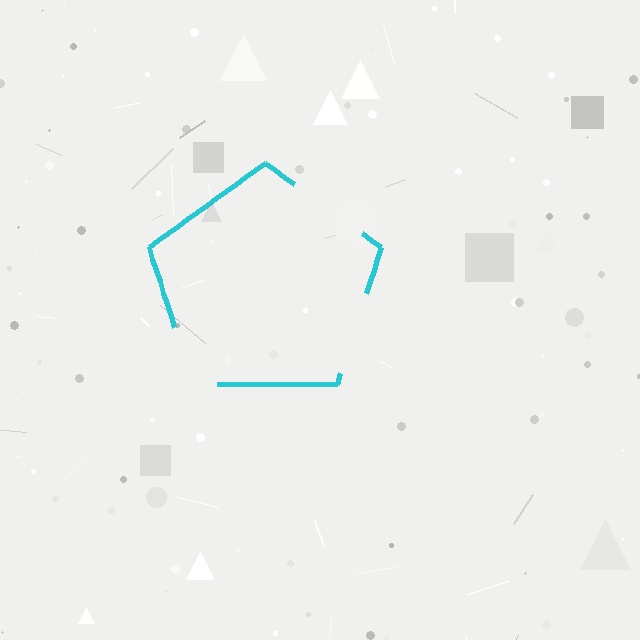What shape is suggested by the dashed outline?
The dashed outline suggests a pentagon.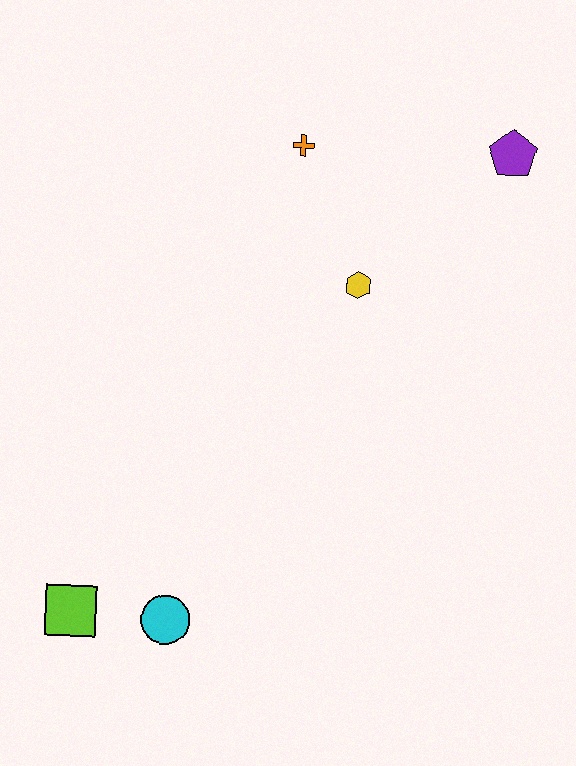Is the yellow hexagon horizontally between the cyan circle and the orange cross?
No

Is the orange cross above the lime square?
Yes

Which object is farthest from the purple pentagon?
The lime square is farthest from the purple pentagon.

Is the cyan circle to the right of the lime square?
Yes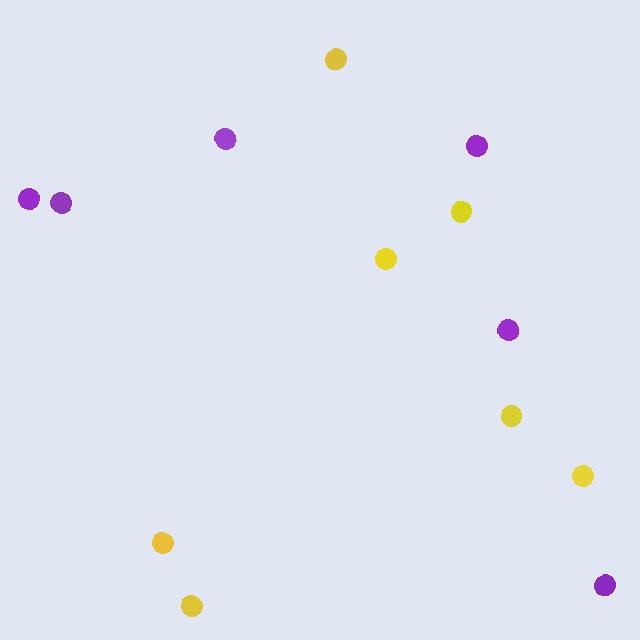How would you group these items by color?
There are 2 groups: one group of yellow circles (7) and one group of purple circles (6).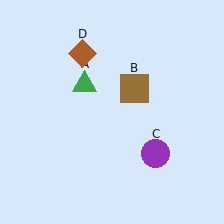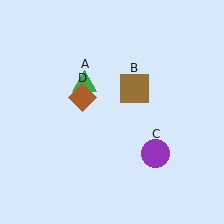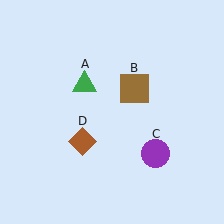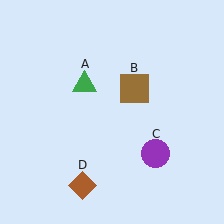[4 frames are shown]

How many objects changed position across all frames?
1 object changed position: brown diamond (object D).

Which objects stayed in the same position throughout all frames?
Green triangle (object A) and brown square (object B) and purple circle (object C) remained stationary.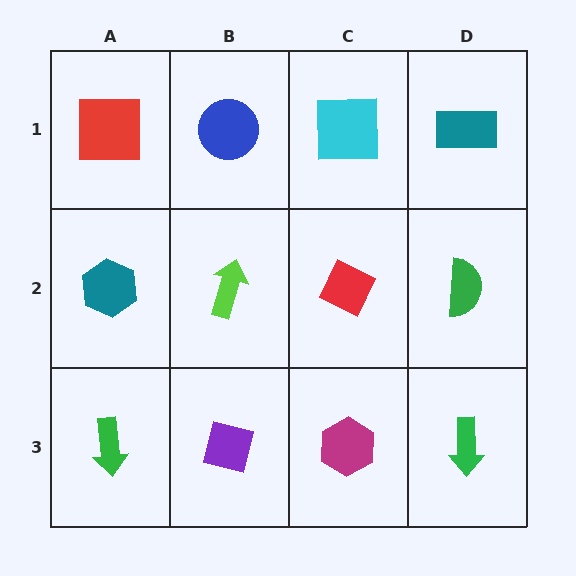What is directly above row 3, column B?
A lime arrow.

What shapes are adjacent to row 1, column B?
A lime arrow (row 2, column B), a red square (row 1, column A), a cyan square (row 1, column C).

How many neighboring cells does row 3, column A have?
2.